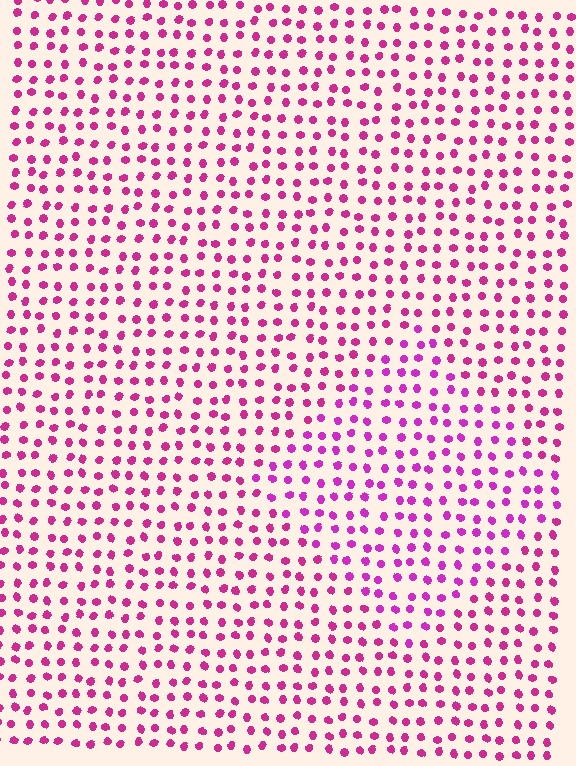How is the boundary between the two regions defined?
The boundary is defined purely by a slight shift in hue (about 19 degrees). Spacing, size, and orientation are identical on both sides.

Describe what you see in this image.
The image is filled with small magenta elements in a uniform arrangement. A diamond-shaped region is visible where the elements are tinted to a slightly different hue, forming a subtle color boundary.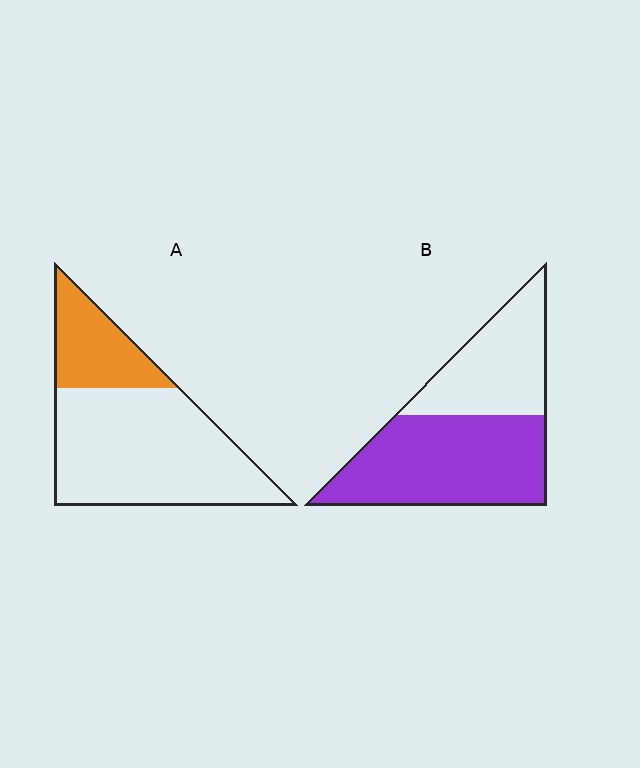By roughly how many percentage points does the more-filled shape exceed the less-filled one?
By roughly 35 percentage points (B over A).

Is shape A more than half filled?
No.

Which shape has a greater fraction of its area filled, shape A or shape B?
Shape B.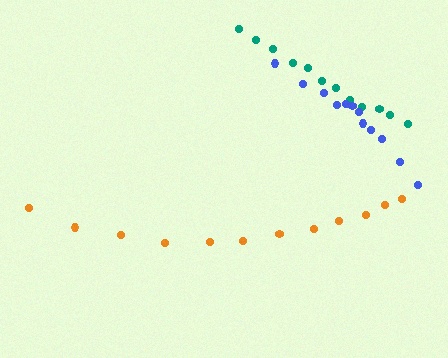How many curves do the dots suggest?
There are 3 distinct paths.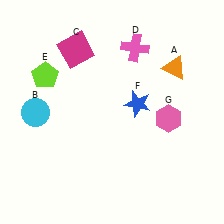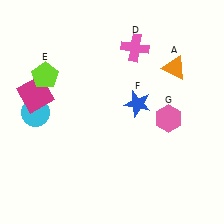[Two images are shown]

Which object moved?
The magenta square (C) moved down.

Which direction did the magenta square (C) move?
The magenta square (C) moved down.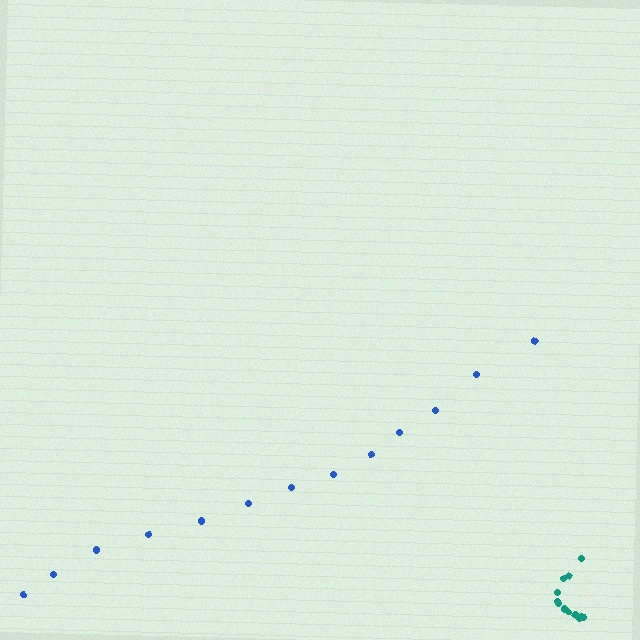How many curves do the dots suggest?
There are 2 distinct paths.